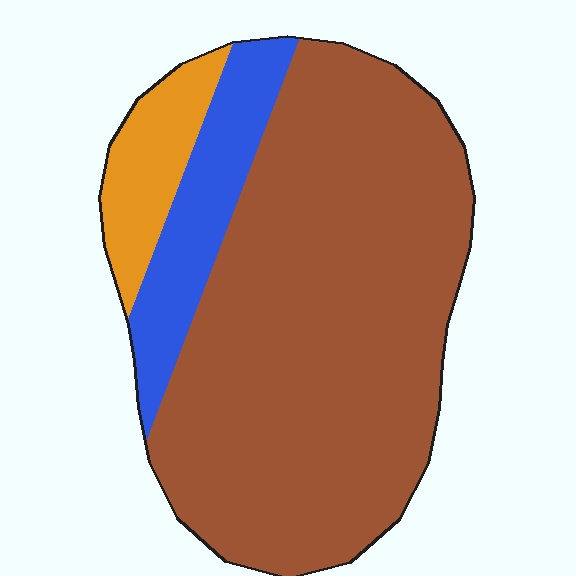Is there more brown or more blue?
Brown.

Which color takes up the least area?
Orange, at roughly 10%.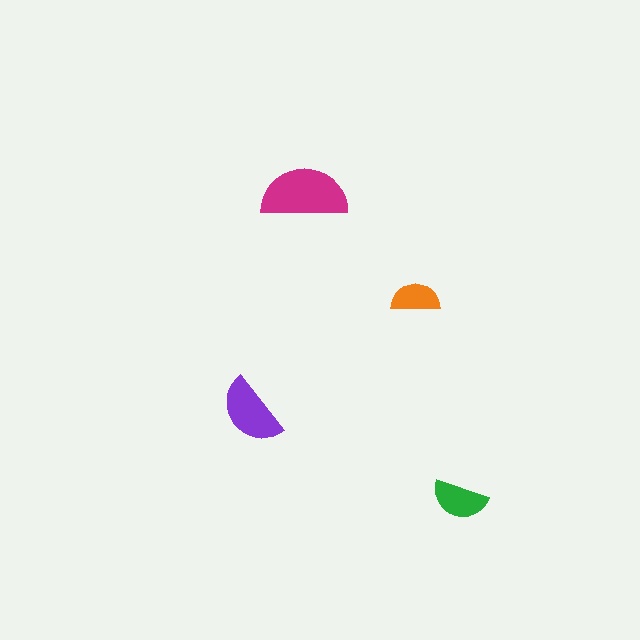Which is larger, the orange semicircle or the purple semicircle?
The purple one.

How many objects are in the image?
There are 4 objects in the image.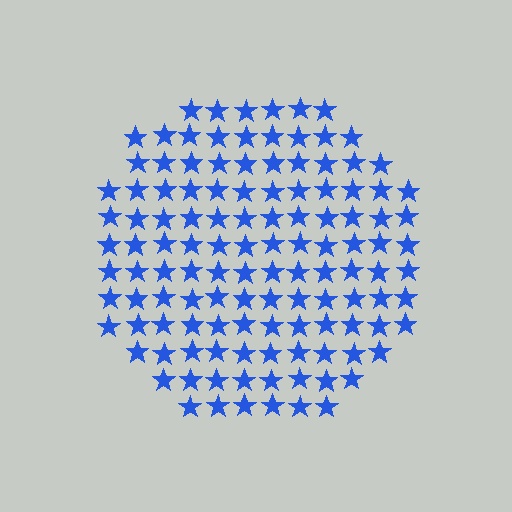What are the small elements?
The small elements are stars.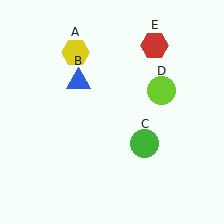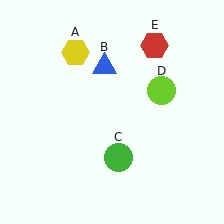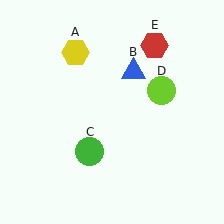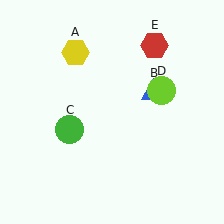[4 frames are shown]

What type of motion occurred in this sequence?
The blue triangle (object B), green circle (object C) rotated clockwise around the center of the scene.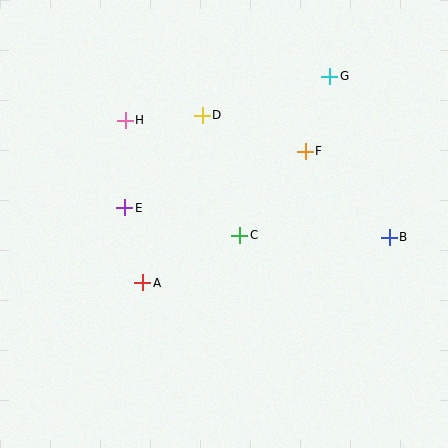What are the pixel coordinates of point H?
Point H is at (125, 120).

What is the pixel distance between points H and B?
The distance between H and B is 289 pixels.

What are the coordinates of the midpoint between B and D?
The midpoint between B and D is at (296, 176).